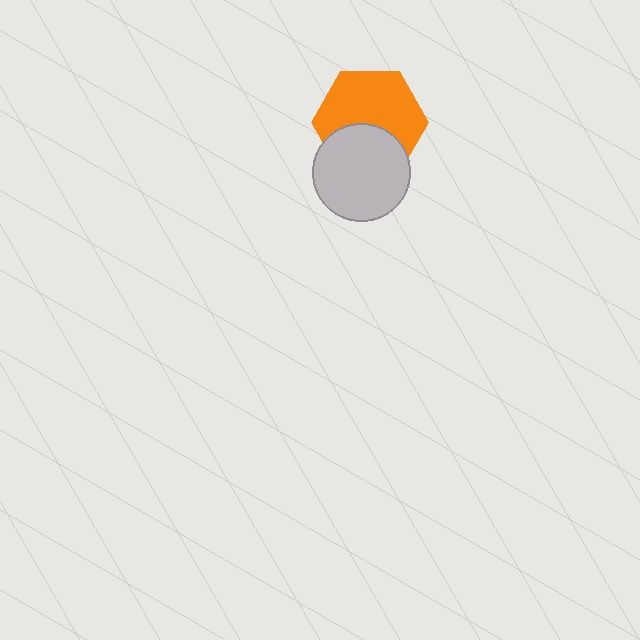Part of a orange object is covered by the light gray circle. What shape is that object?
It is a hexagon.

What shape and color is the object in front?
The object in front is a light gray circle.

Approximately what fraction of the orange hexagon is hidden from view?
Roughly 37% of the orange hexagon is hidden behind the light gray circle.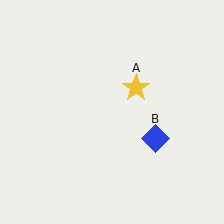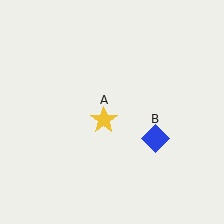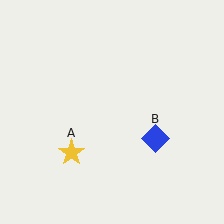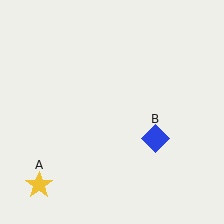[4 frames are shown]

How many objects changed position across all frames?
1 object changed position: yellow star (object A).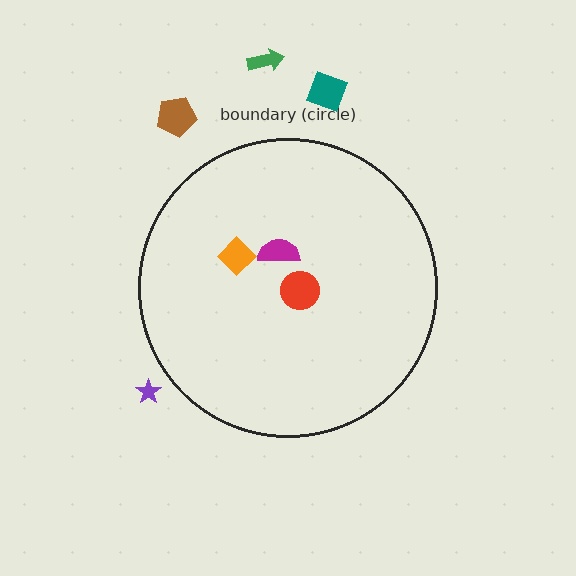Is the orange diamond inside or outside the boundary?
Inside.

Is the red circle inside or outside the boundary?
Inside.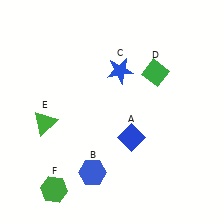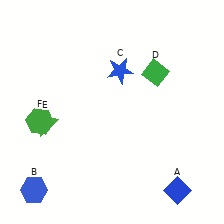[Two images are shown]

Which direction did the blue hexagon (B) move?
The blue hexagon (B) moved left.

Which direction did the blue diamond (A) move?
The blue diamond (A) moved down.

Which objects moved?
The objects that moved are: the blue diamond (A), the blue hexagon (B), the green hexagon (F).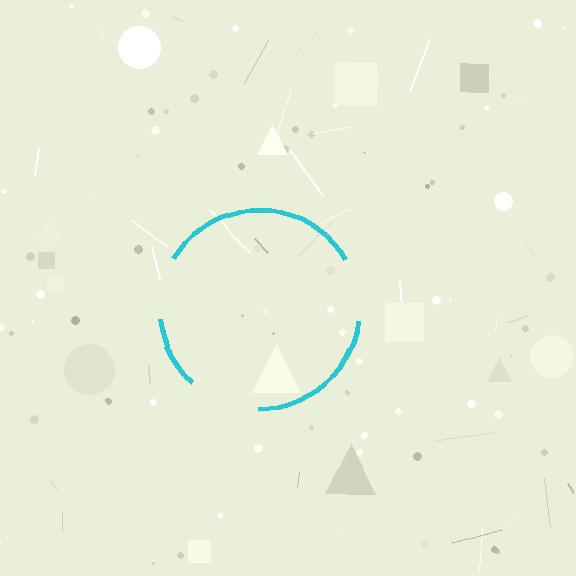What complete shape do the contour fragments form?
The contour fragments form a circle.